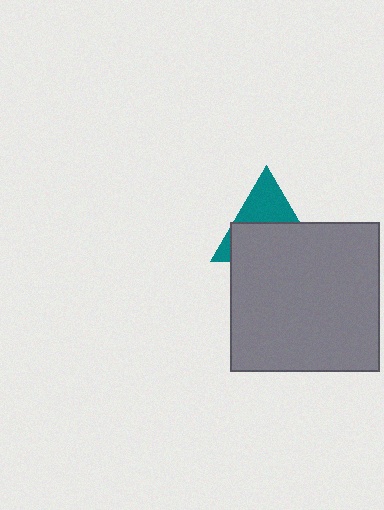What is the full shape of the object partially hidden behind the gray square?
The partially hidden object is a teal triangle.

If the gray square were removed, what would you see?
You would see the complete teal triangle.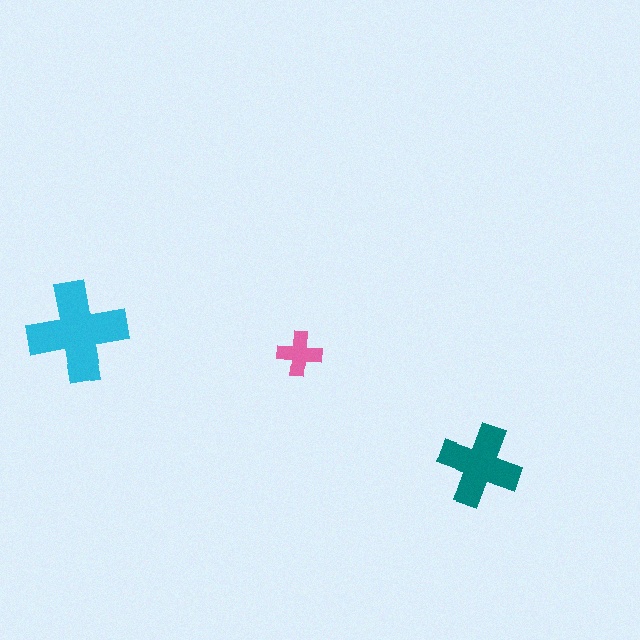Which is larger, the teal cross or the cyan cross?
The cyan one.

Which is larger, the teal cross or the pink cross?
The teal one.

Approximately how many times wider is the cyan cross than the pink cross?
About 2 times wider.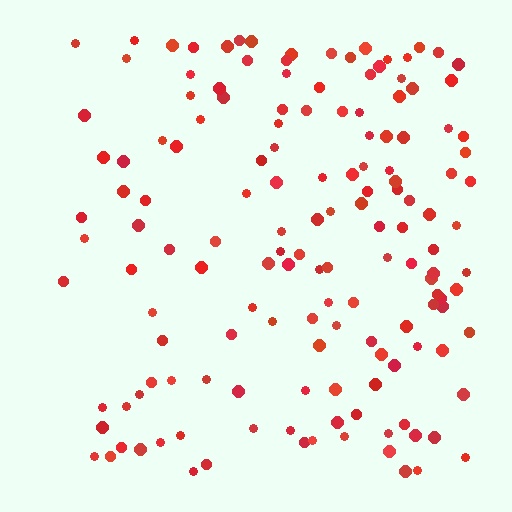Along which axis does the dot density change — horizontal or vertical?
Horizontal.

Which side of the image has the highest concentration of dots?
The right.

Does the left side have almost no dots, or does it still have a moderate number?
Still a moderate number, just noticeably fewer than the right.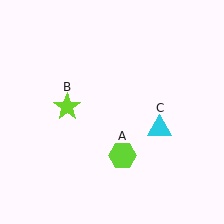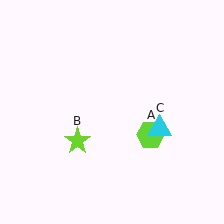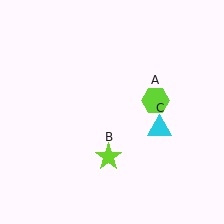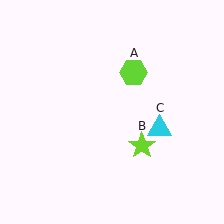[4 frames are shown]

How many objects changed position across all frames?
2 objects changed position: lime hexagon (object A), lime star (object B).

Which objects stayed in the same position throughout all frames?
Cyan triangle (object C) remained stationary.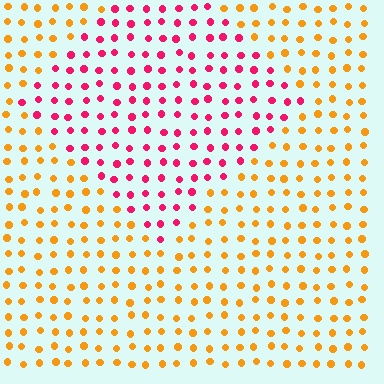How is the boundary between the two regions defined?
The boundary is defined purely by a slight shift in hue (about 59 degrees). Spacing, size, and orientation are identical on both sides.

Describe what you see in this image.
The image is filled with small orange elements in a uniform arrangement. A diamond-shaped region is visible where the elements are tinted to a slightly different hue, forming a subtle color boundary.